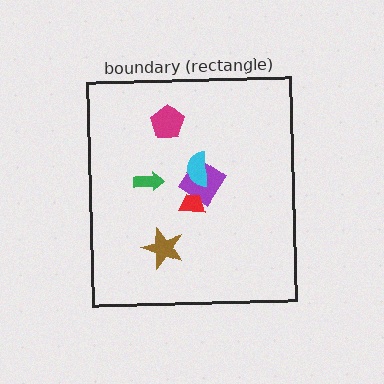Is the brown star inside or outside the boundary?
Inside.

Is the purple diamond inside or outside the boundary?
Inside.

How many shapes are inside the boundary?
6 inside, 0 outside.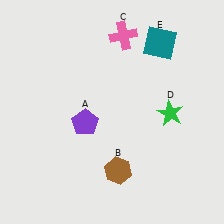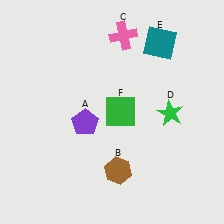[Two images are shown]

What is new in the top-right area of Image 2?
A green square (F) was added in the top-right area of Image 2.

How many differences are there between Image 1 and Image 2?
There is 1 difference between the two images.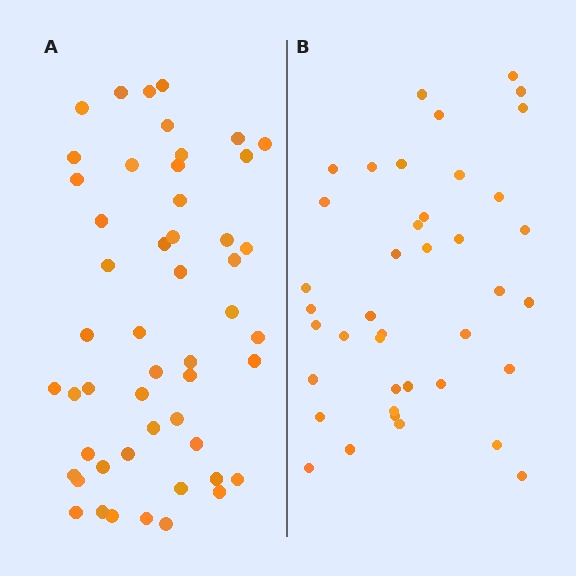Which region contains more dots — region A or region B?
Region A (the left region) has more dots.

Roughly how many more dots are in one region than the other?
Region A has roughly 12 or so more dots than region B.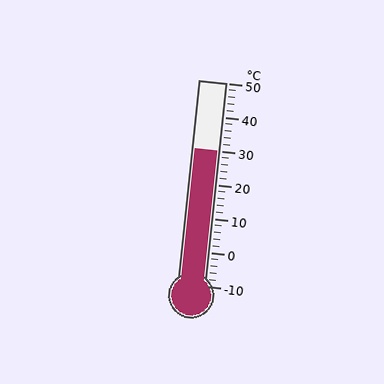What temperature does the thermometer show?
The thermometer shows approximately 30°C.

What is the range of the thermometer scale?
The thermometer scale ranges from -10°C to 50°C.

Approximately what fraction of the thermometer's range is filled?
The thermometer is filled to approximately 65% of its range.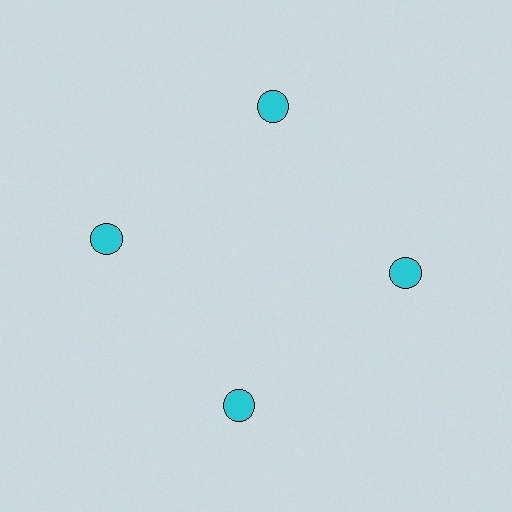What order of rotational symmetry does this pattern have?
This pattern has 4-fold rotational symmetry.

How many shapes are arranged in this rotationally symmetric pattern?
There are 4 shapes, arranged in 4 groups of 1.